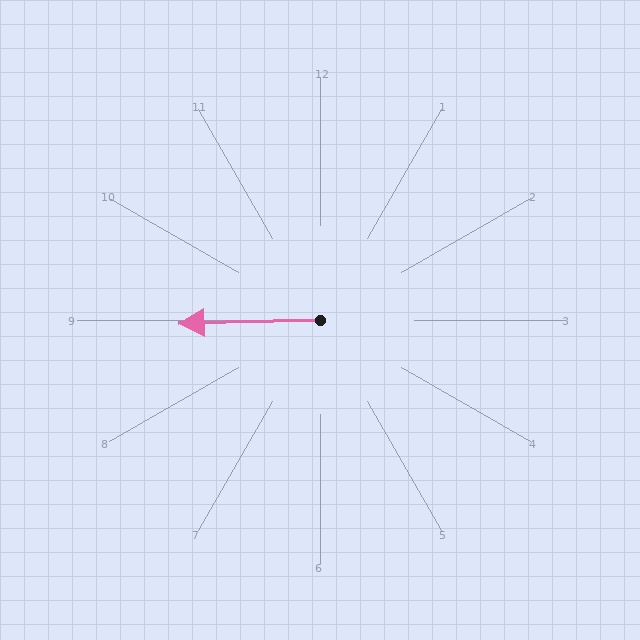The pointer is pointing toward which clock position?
Roughly 9 o'clock.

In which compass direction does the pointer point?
West.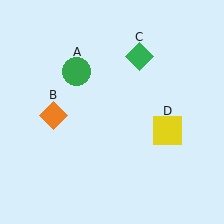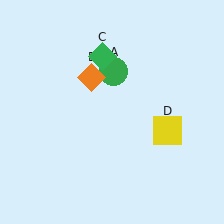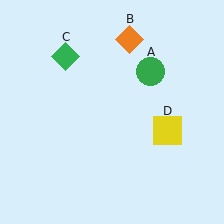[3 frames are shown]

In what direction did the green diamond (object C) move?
The green diamond (object C) moved left.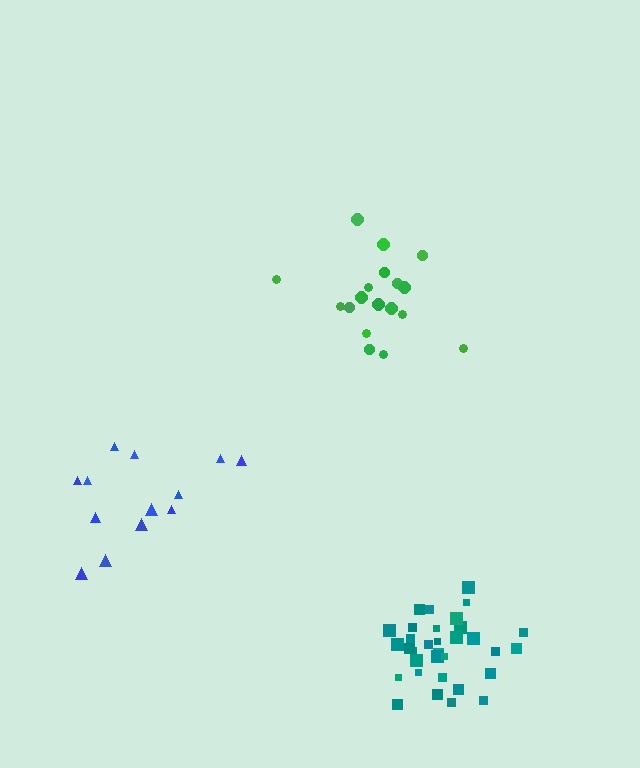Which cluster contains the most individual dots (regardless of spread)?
Teal (34).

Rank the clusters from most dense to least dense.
teal, green, blue.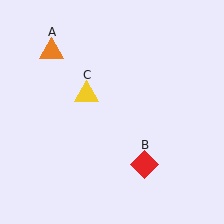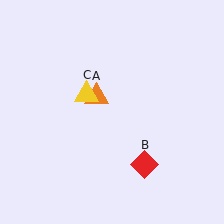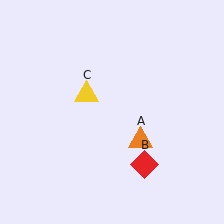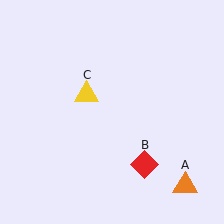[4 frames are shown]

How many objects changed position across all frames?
1 object changed position: orange triangle (object A).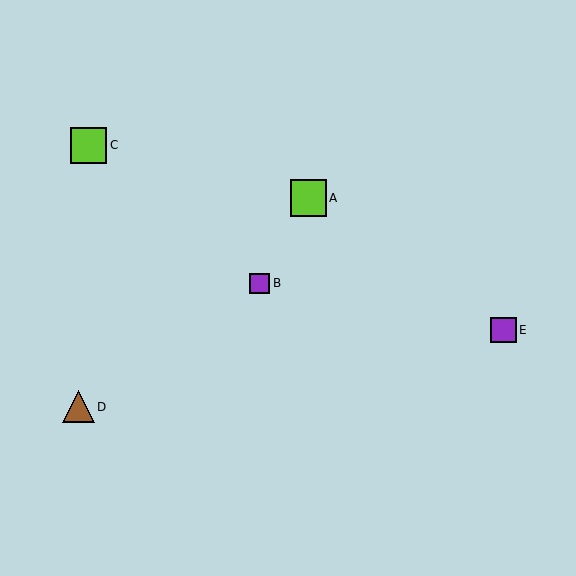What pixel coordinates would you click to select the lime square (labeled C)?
Click at (89, 145) to select the lime square C.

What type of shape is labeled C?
Shape C is a lime square.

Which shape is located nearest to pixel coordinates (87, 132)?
The lime square (labeled C) at (89, 145) is nearest to that location.